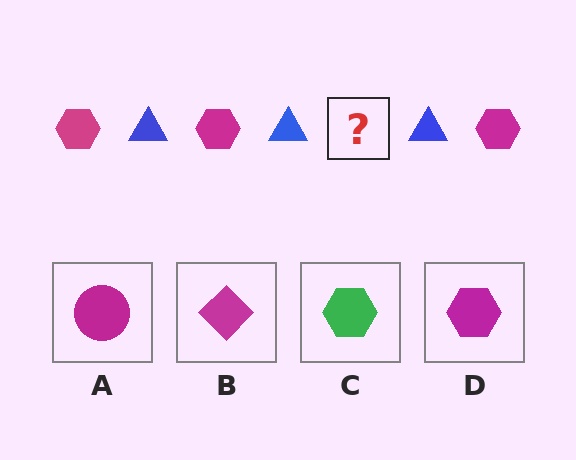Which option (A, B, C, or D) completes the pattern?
D.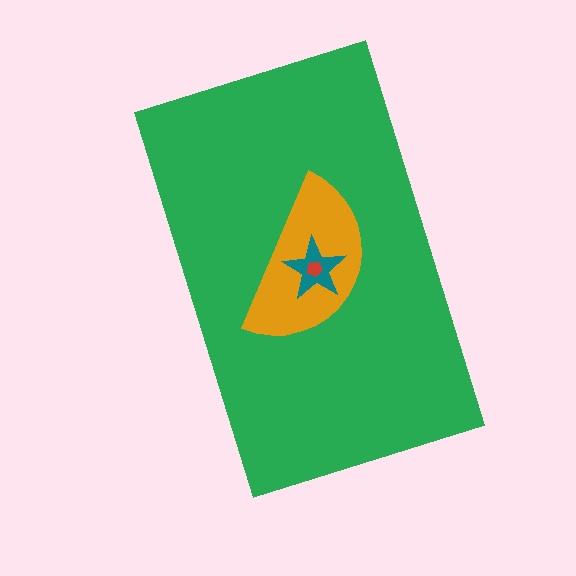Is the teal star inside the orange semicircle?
Yes.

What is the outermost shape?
The green rectangle.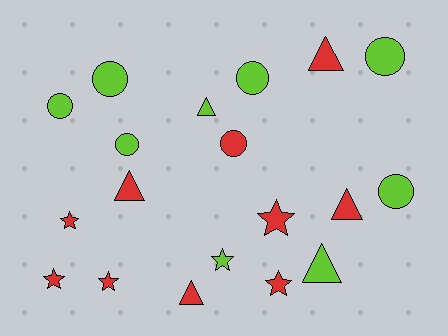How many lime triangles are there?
There are 2 lime triangles.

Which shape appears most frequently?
Circle, with 7 objects.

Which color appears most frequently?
Red, with 10 objects.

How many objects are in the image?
There are 19 objects.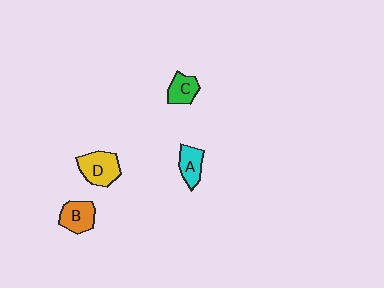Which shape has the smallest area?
Shape C (green).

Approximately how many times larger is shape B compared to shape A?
Approximately 1.2 times.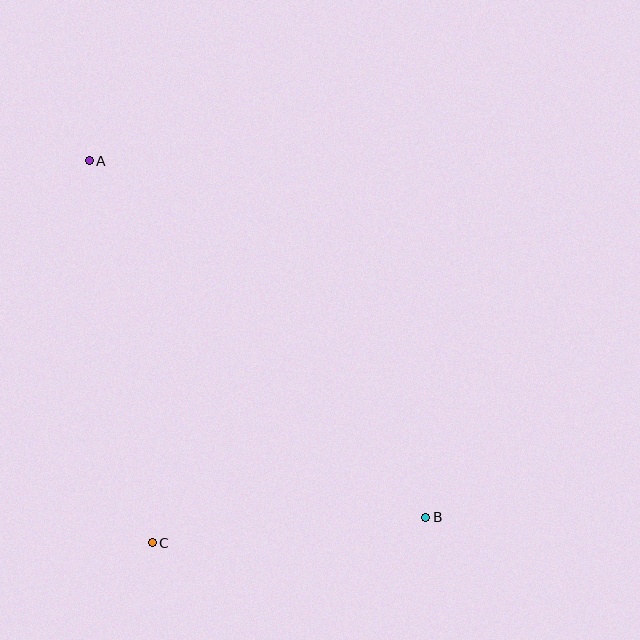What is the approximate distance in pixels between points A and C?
The distance between A and C is approximately 387 pixels.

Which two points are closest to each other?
Points B and C are closest to each other.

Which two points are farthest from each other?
Points A and B are farthest from each other.